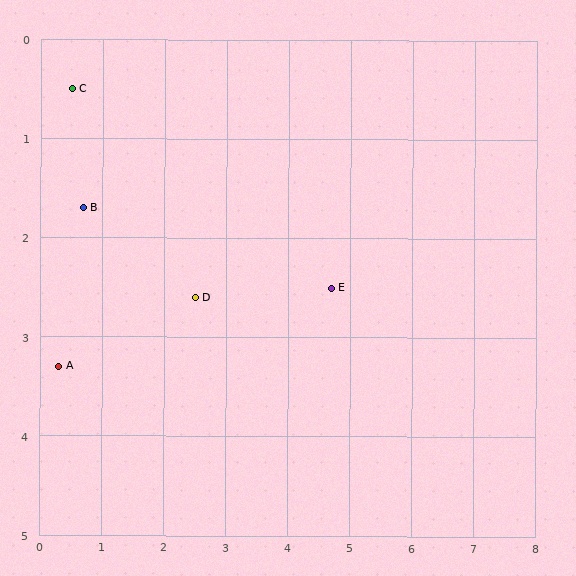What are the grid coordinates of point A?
Point A is at approximately (0.3, 3.3).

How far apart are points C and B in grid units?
Points C and B are about 1.2 grid units apart.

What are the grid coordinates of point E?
Point E is at approximately (4.7, 2.5).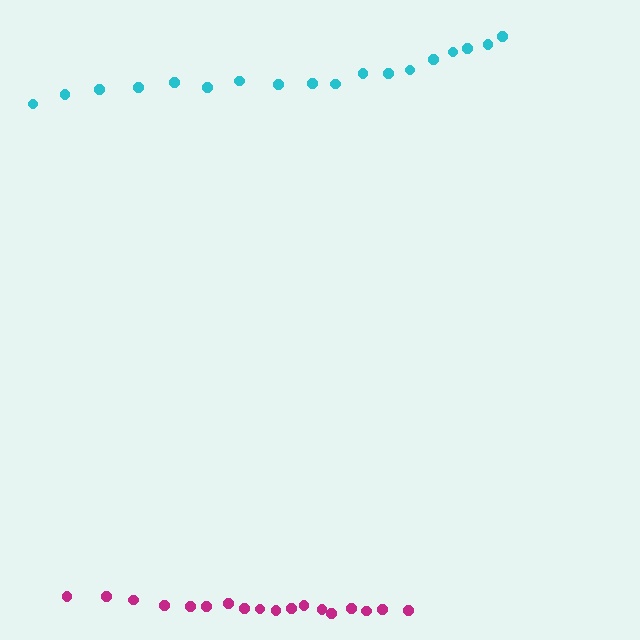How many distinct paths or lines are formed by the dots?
There are 2 distinct paths.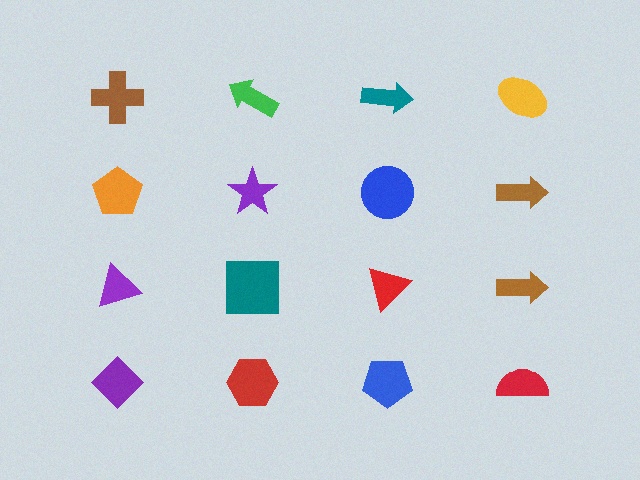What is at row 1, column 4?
A yellow ellipse.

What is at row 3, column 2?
A teal square.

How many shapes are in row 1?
4 shapes.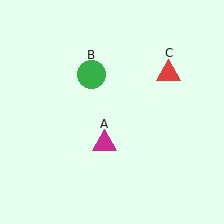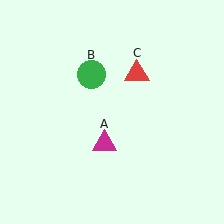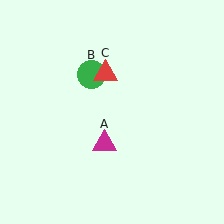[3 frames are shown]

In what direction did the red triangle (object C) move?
The red triangle (object C) moved left.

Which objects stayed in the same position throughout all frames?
Magenta triangle (object A) and green circle (object B) remained stationary.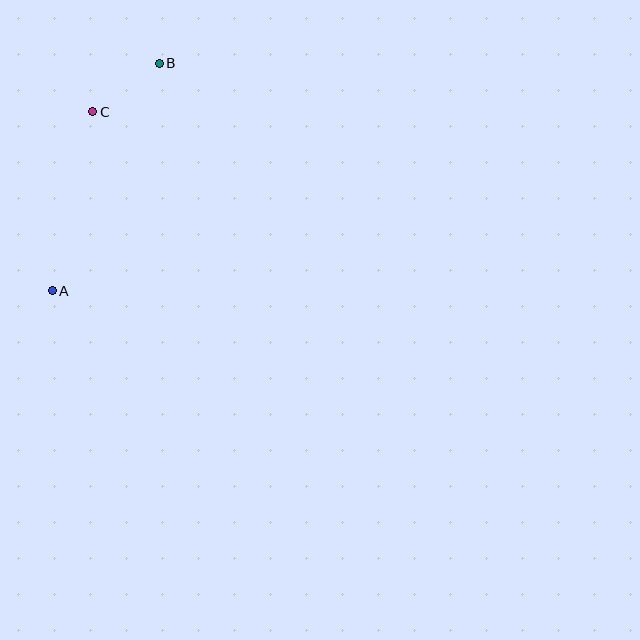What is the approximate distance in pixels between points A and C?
The distance between A and C is approximately 184 pixels.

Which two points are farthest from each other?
Points A and B are farthest from each other.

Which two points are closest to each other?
Points B and C are closest to each other.